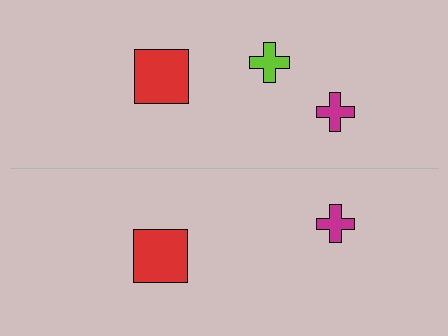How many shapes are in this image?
There are 5 shapes in this image.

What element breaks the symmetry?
A lime cross is missing from the bottom side.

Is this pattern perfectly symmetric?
No, the pattern is not perfectly symmetric. A lime cross is missing from the bottom side.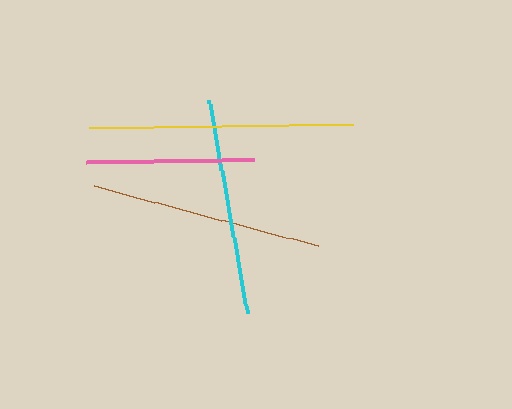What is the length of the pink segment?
The pink segment is approximately 168 pixels long.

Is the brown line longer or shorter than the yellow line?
The yellow line is longer than the brown line.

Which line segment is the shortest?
The pink line is the shortest at approximately 168 pixels.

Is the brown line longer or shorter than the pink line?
The brown line is longer than the pink line.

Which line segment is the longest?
The yellow line is the longest at approximately 264 pixels.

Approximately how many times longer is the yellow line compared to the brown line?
The yellow line is approximately 1.1 times the length of the brown line.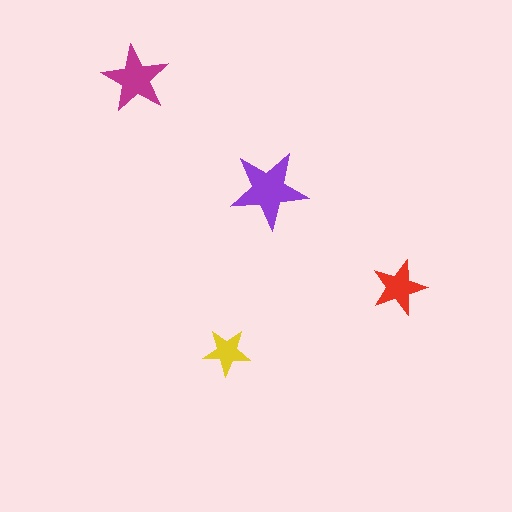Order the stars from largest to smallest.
the purple one, the magenta one, the red one, the yellow one.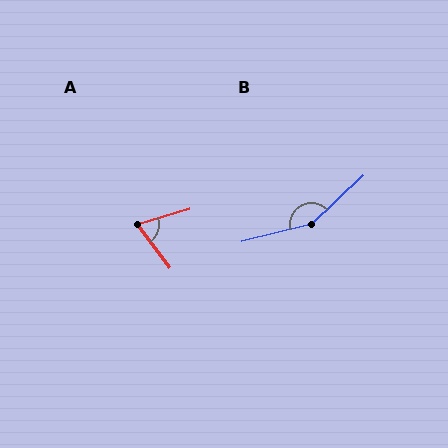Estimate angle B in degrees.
Approximately 151 degrees.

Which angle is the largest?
B, at approximately 151 degrees.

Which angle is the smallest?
A, at approximately 70 degrees.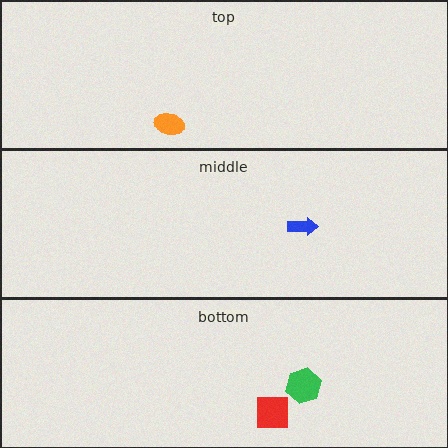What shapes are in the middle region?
The blue arrow.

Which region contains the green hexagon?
The bottom region.